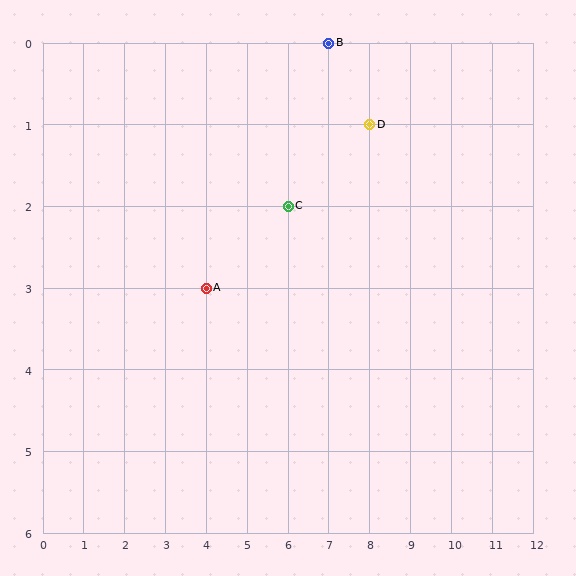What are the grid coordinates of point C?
Point C is at grid coordinates (6, 2).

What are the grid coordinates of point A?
Point A is at grid coordinates (4, 3).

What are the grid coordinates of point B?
Point B is at grid coordinates (7, 0).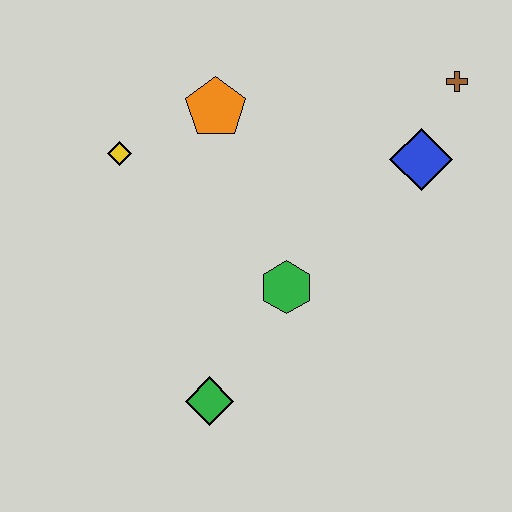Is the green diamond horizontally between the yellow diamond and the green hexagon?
Yes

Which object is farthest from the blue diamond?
The green diamond is farthest from the blue diamond.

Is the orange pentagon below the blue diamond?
No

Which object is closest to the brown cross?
The blue diamond is closest to the brown cross.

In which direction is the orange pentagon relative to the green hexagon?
The orange pentagon is above the green hexagon.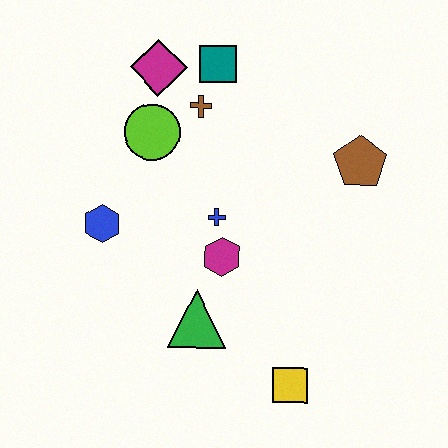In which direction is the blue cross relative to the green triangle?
The blue cross is above the green triangle.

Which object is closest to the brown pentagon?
The blue cross is closest to the brown pentagon.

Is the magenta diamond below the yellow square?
No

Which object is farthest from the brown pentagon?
The blue hexagon is farthest from the brown pentagon.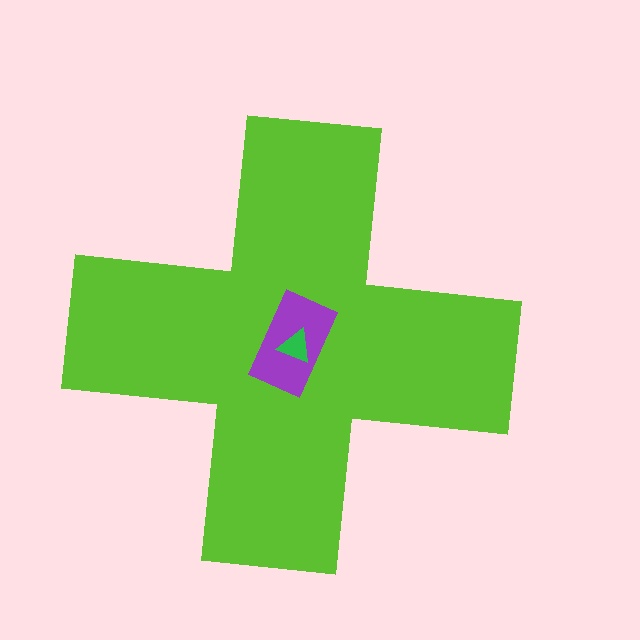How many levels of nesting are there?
3.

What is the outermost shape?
The lime cross.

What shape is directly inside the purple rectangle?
The green triangle.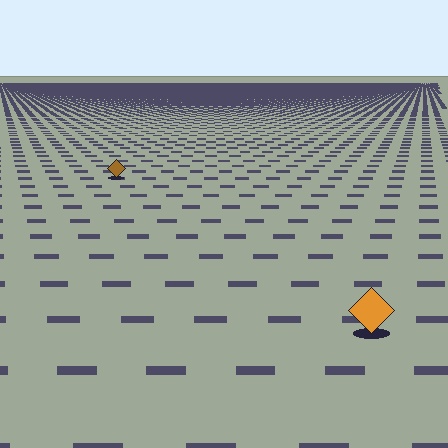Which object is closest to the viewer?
The orange diamond is closest. The texture marks near it are larger and more spread out.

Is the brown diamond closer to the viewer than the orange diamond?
No. The orange diamond is closer — you can tell from the texture gradient: the ground texture is coarser near it.